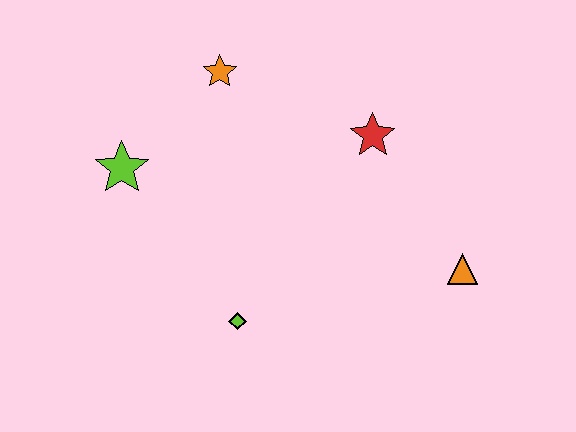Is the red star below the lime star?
No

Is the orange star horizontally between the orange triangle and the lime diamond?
No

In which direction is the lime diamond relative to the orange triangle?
The lime diamond is to the left of the orange triangle.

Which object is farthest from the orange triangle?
The lime star is farthest from the orange triangle.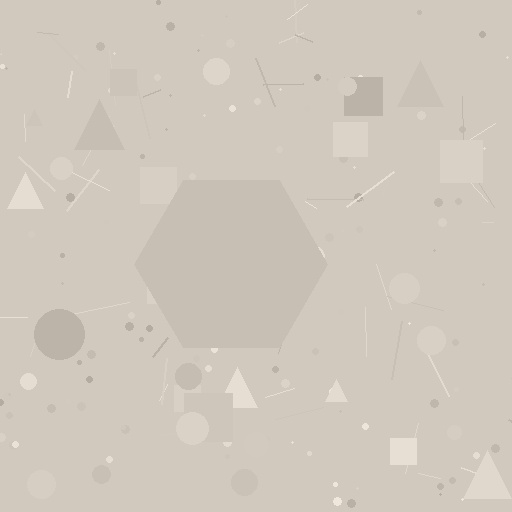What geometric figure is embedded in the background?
A hexagon is embedded in the background.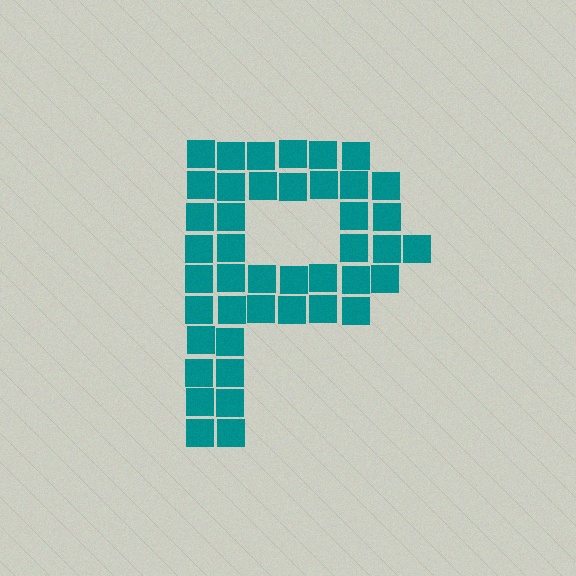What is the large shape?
The large shape is the letter P.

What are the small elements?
The small elements are squares.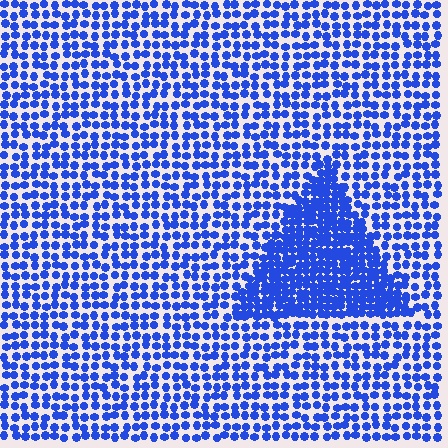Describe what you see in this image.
The image contains small blue elements arranged at two different densities. A triangle-shaped region is visible where the elements are more densely packed than the surrounding area.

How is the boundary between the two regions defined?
The boundary is defined by a change in element density (approximately 2.0x ratio). All elements are the same color, size, and shape.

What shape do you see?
I see a triangle.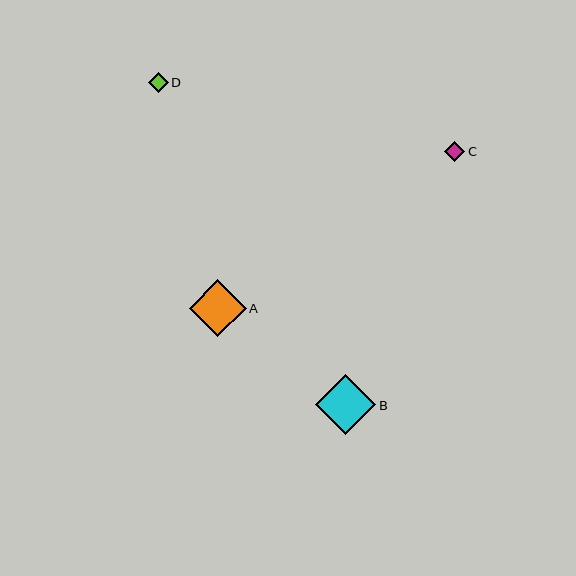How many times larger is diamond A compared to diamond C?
Diamond A is approximately 2.9 times the size of diamond C.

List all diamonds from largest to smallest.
From largest to smallest: B, A, D, C.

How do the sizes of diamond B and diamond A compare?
Diamond B and diamond A are approximately the same size.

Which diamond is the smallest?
Diamond C is the smallest with a size of approximately 20 pixels.